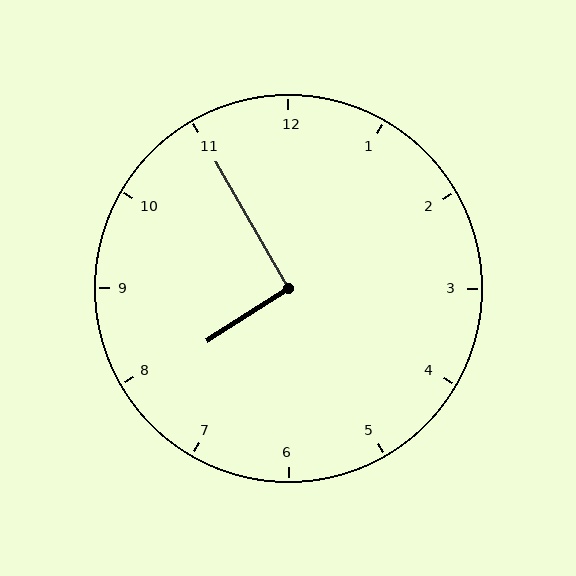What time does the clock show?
7:55.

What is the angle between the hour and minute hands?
Approximately 92 degrees.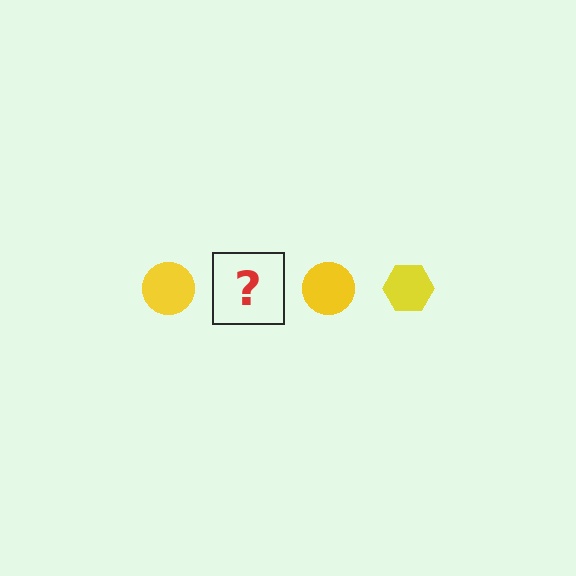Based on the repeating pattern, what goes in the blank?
The blank should be a yellow hexagon.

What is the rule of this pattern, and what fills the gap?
The rule is that the pattern cycles through circle, hexagon shapes in yellow. The gap should be filled with a yellow hexagon.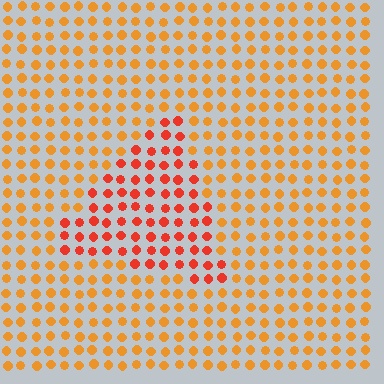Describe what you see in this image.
The image is filled with small orange elements in a uniform arrangement. A triangle-shaped region is visible where the elements are tinted to a slightly different hue, forming a subtle color boundary.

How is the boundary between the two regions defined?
The boundary is defined purely by a slight shift in hue (about 29 degrees). Spacing, size, and orientation are identical on both sides.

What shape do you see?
I see a triangle.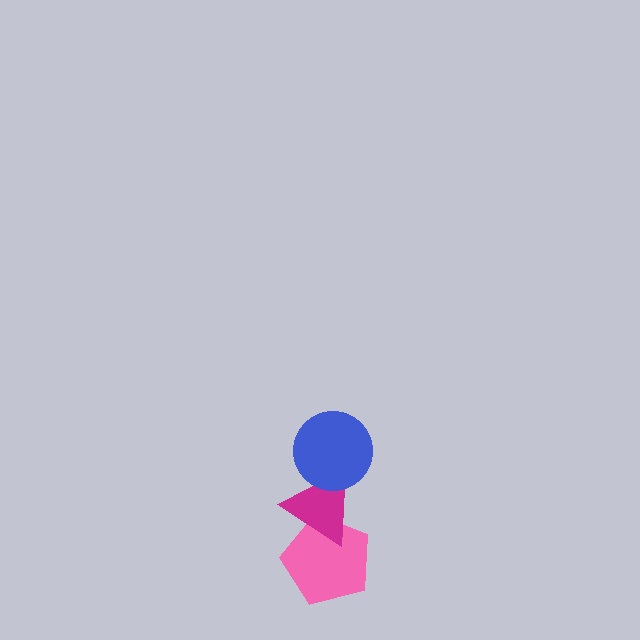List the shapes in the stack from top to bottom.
From top to bottom: the blue circle, the magenta triangle, the pink pentagon.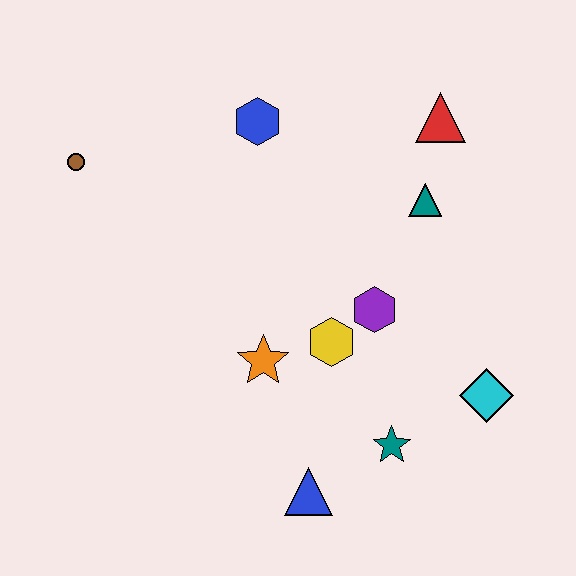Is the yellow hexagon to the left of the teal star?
Yes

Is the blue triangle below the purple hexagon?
Yes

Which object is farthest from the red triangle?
The blue triangle is farthest from the red triangle.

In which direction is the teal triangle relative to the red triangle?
The teal triangle is below the red triangle.